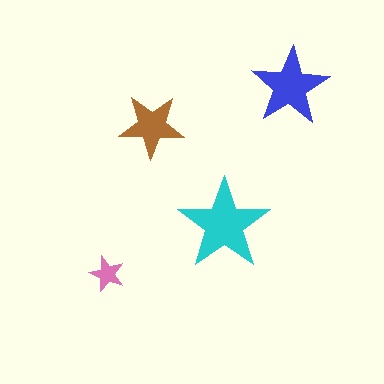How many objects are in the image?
There are 4 objects in the image.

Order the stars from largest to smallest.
the cyan one, the blue one, the brown one, the pink one.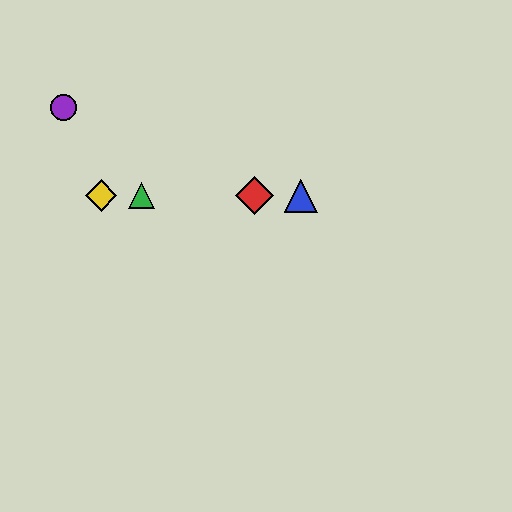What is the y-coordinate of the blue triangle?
The blue triangle is at y≈196.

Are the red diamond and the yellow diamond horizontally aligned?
Yes, both are at y≈196.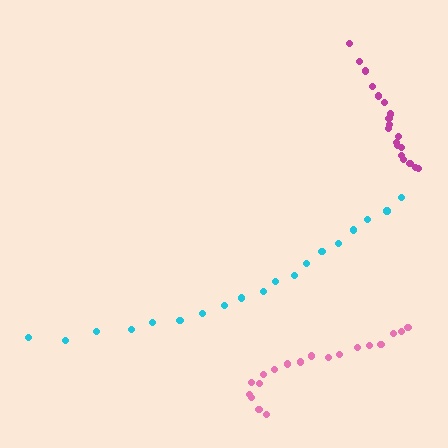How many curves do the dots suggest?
There are 3 distinct paths.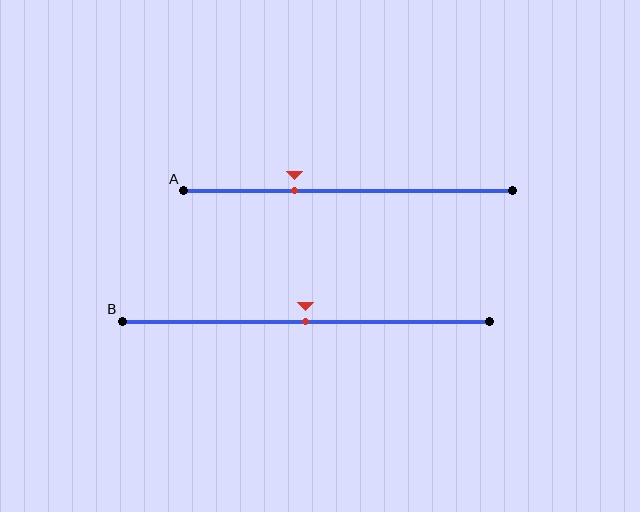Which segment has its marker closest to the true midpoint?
Segment B has its marker closest to the true midpoint.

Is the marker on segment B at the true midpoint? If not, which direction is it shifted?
Yes, the marker on segment B is at the true midpoint.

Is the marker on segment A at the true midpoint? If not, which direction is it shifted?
No, the marker on segment A is shifted to the left by about 16% of the segment length.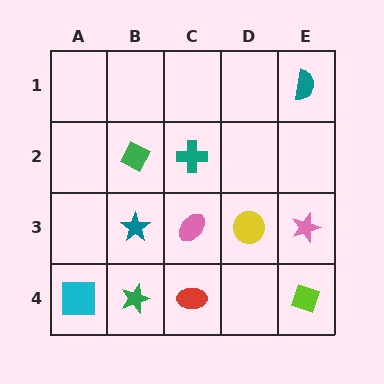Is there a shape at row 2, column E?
No, that cell is empty.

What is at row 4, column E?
A lime diamond.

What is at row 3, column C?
A pink ellipse.